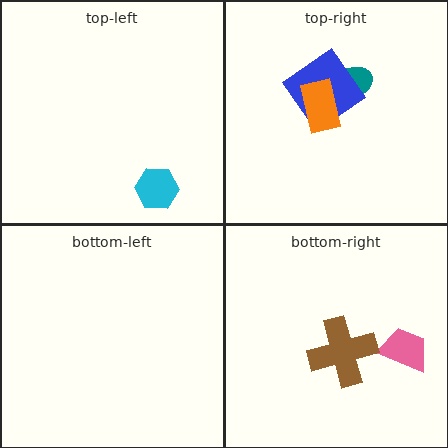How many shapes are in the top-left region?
1.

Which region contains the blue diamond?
The top-right region.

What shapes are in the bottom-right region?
The pink trapezoid, the brown cross.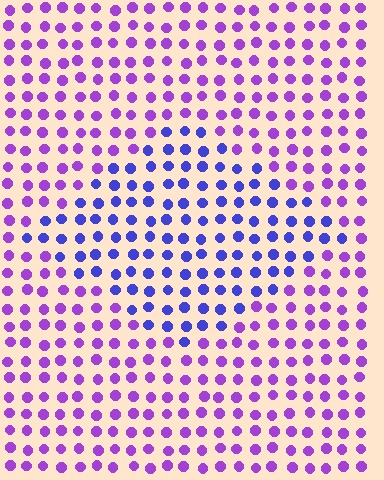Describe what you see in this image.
The image is filled with small purple elements in a uniform arrangement. A diamond-shaped region is visible where the elements are tinted to a slightly different hue, forming a subtle color boundary.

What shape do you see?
I see a diamond.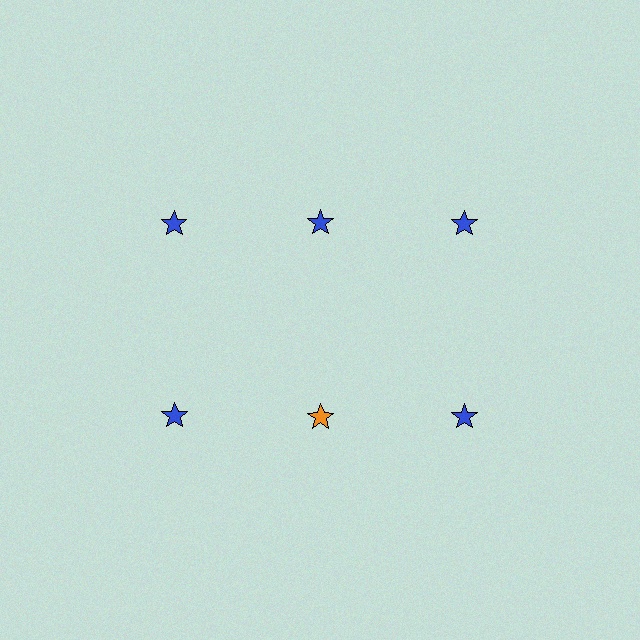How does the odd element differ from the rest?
It has a different color: orange instead of blue.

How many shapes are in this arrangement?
There are 6 shapes arranged in a grid pattern.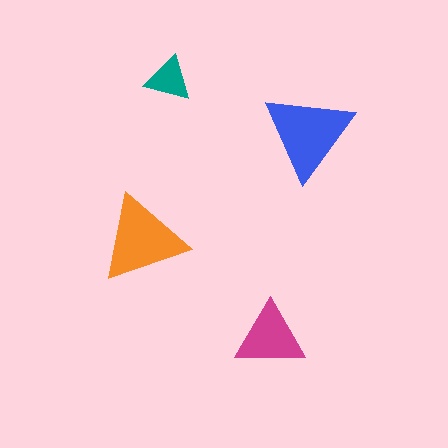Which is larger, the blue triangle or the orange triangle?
The blue one.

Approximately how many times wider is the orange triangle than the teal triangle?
About 2 times wider.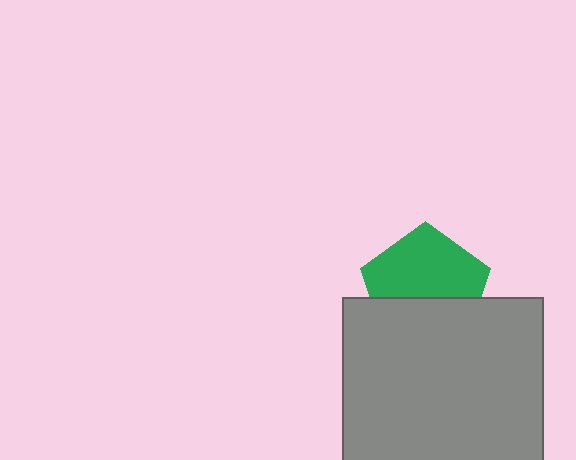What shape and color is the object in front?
The object in front is a gray rectangle.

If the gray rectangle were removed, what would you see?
You would see the complete green pentagon.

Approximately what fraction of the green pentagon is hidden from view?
Roughly 41% of the green pentagon is hidden behind the gray rectangle.